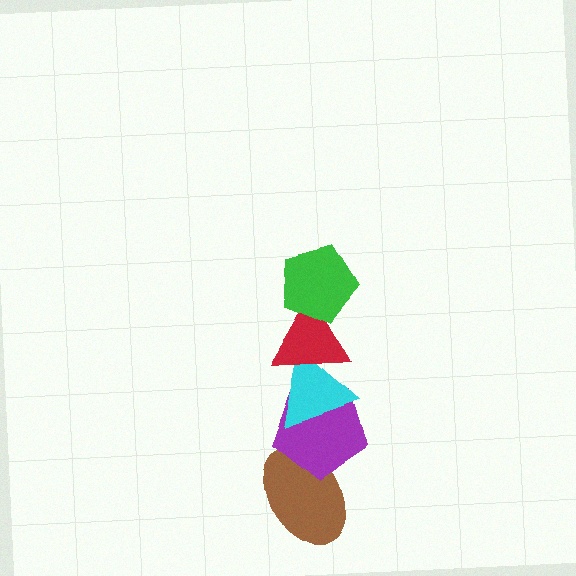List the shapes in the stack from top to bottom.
From top to bottom: the green pentagon, the red triangle, the cyan triangle, the purple pentagon, the brown ellipse.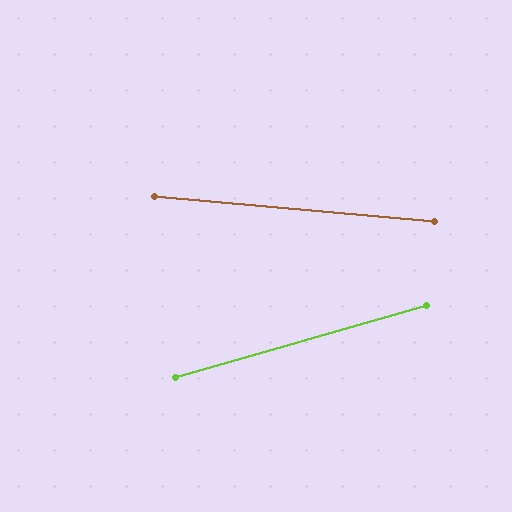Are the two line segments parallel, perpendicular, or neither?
Neither parallel nor perpendicular — they differ by about 21°.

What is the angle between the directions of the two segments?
Approximately 21 degrees.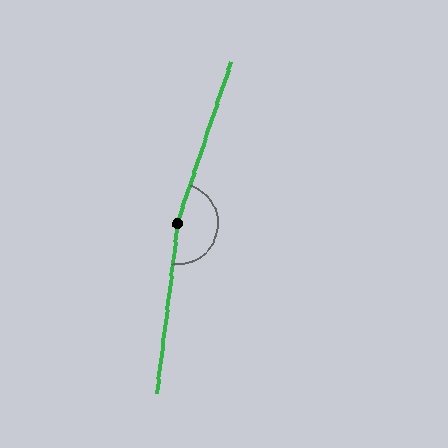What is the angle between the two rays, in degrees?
Approximately 169 degrees.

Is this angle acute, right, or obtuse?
It is obtuse.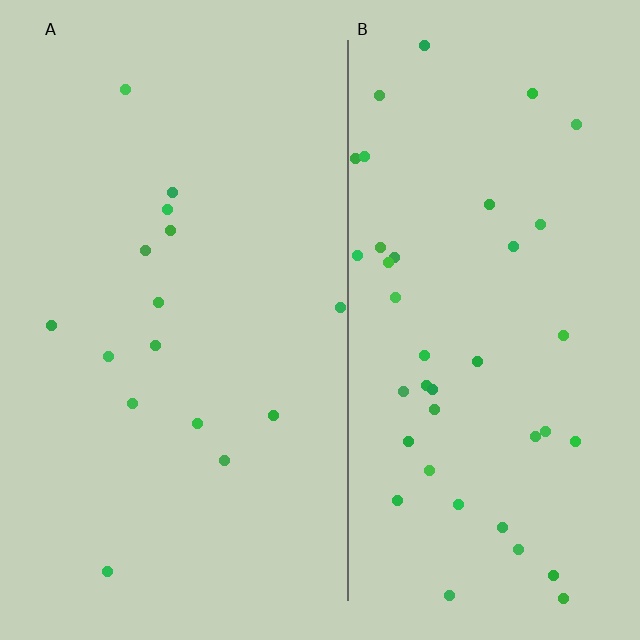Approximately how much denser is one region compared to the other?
Approximately 2.7× — region B over region A.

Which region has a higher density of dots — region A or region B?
B (the right).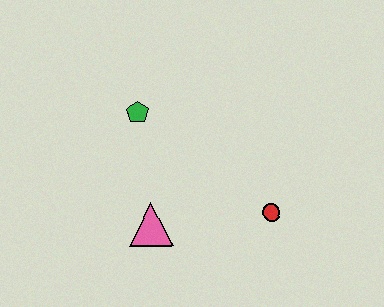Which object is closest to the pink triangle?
The green pentagon is closest to the pink triangle.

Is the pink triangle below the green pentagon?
Yes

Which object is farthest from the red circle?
The green pentagon is farthest from the red circle.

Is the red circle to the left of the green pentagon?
No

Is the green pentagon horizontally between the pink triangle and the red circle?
No